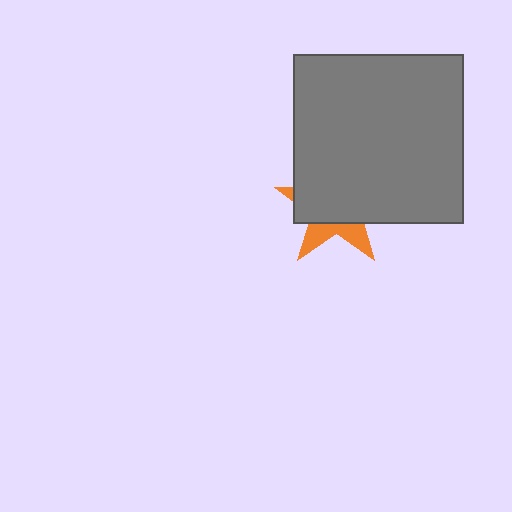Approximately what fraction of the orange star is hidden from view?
Roughly 69% of the orange star is hidden behind the gray square.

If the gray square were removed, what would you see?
You would see the complete orange star.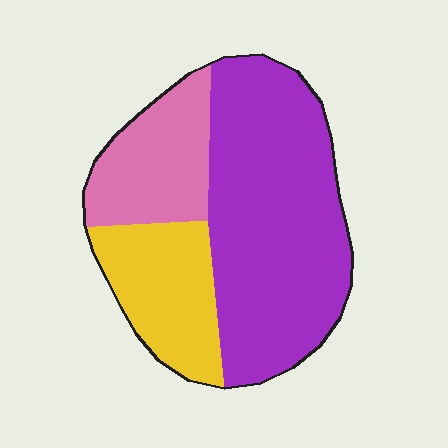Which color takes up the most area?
Purple, at roughly 55%.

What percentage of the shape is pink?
Pink takes up about one fifth (1/5) of the shape.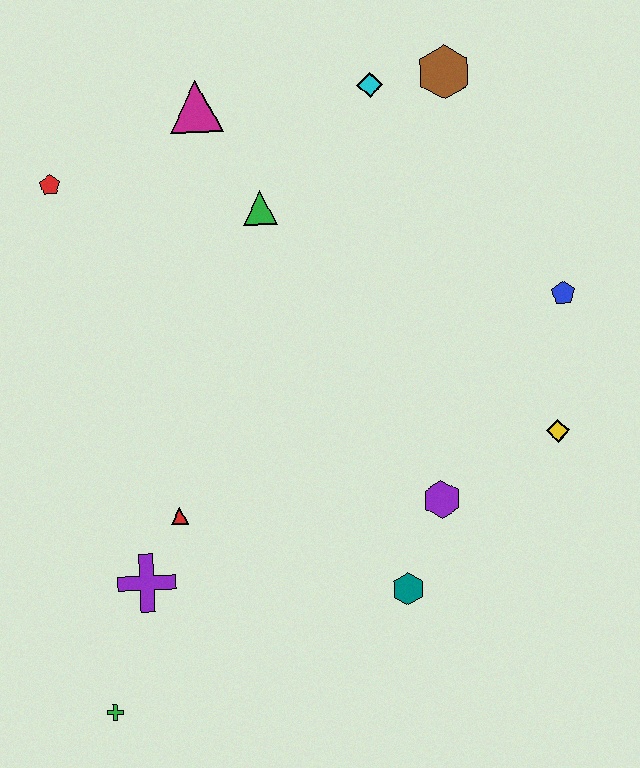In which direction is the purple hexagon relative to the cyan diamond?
The purple hexagon is below the cyan diamond.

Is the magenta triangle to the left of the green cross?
No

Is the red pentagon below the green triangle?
No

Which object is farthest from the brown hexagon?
The green cross is farthest from the brown hexagon.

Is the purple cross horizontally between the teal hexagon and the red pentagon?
Yes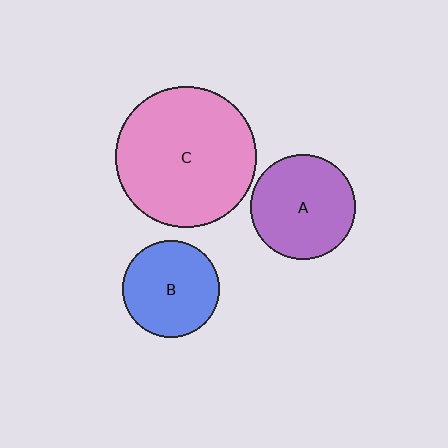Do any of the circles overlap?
No, none of the circles overlap.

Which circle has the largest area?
Circle C (pink).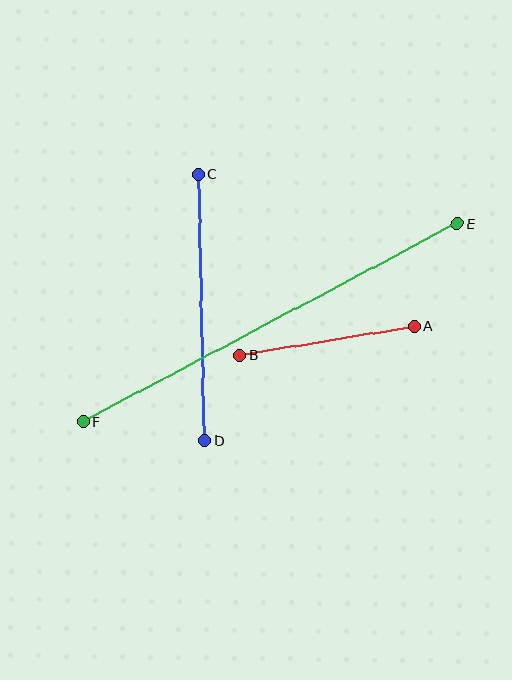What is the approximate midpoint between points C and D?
The midpoint is at approximately (201, 308) pixels.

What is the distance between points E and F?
The distance is approximately 423 pixels.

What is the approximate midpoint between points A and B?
The midpoint is at approximately (327, 341) pixels.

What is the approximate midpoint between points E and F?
The midpoint is at approximately (270, 322) pixels.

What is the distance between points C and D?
The distance is approximately 266 pixels.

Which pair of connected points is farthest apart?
Points E and F are farthest apart.